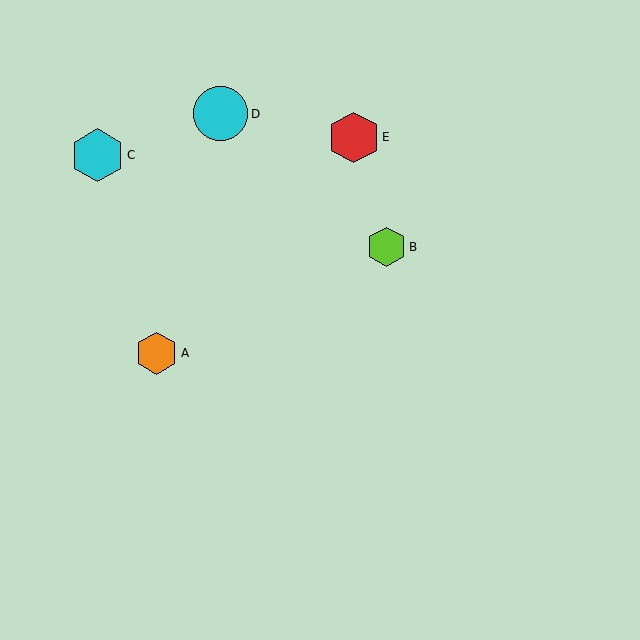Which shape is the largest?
The cyan circle (labeled D) is the largest.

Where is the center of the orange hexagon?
The center of the orange hexagon is at (157, 353).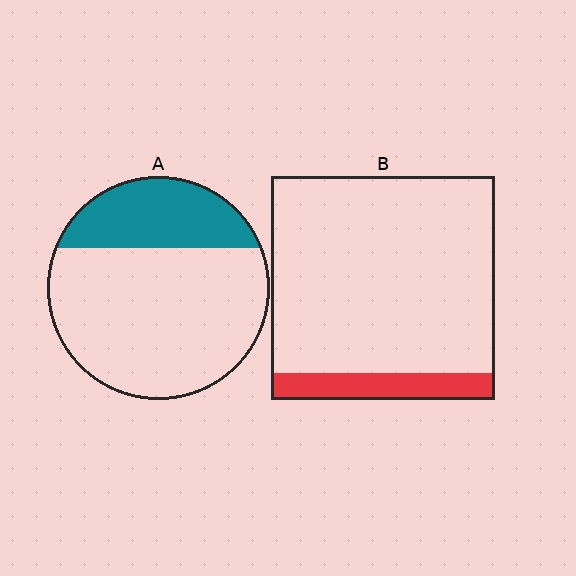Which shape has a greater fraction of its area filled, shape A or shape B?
Shape A.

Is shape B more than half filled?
No.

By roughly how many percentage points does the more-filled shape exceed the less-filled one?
By roughly 15 percentage points (A over B).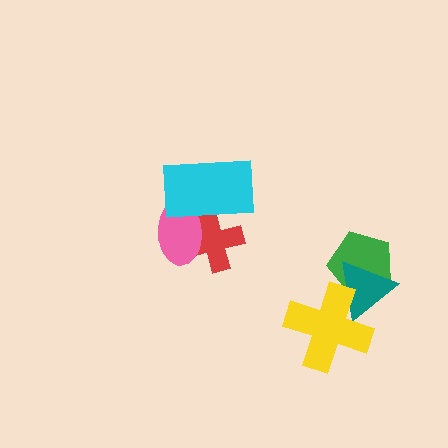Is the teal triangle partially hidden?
Yes, it is partially covered by another shape.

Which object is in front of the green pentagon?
The teal triangle is in front of the green pentagon.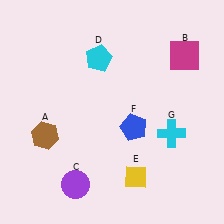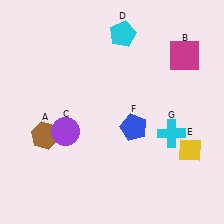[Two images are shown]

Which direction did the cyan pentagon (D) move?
The cyan pentagon (D) moved up.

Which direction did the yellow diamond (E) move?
The yellow diamond (E) moved right.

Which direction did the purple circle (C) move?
The purple circle (C) moved up.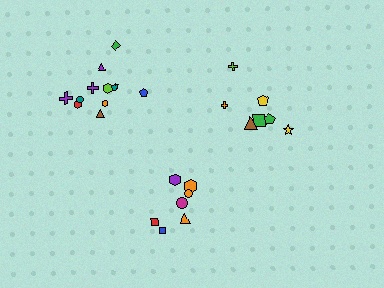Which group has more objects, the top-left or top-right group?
The top-left group.